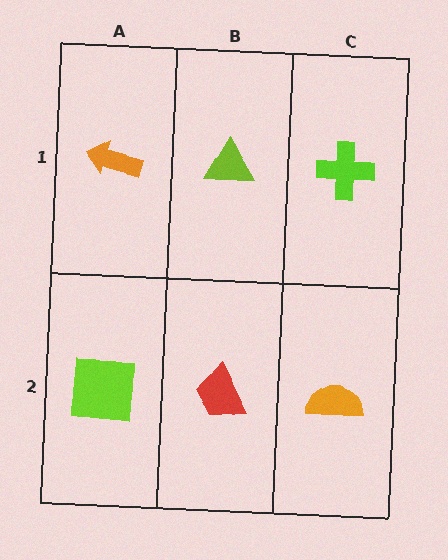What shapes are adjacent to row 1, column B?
A red trapezoid (row 2, column B), an orange arrow (row 1, column A), a lime cross (row 1, column C).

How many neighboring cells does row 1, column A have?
2.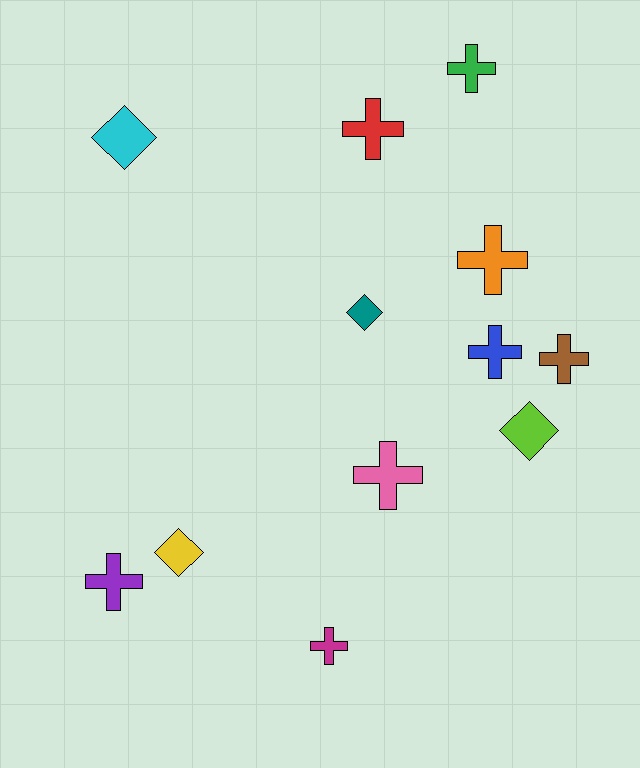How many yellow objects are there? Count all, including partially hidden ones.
There is 1 yellow object.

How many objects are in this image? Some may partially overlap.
There are 12 objects.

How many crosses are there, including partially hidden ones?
There are 8 crosses.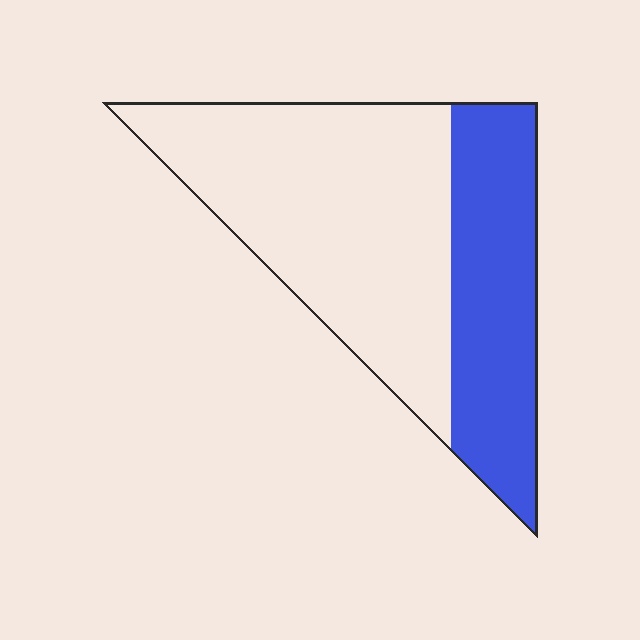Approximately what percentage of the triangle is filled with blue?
Approximately 35%.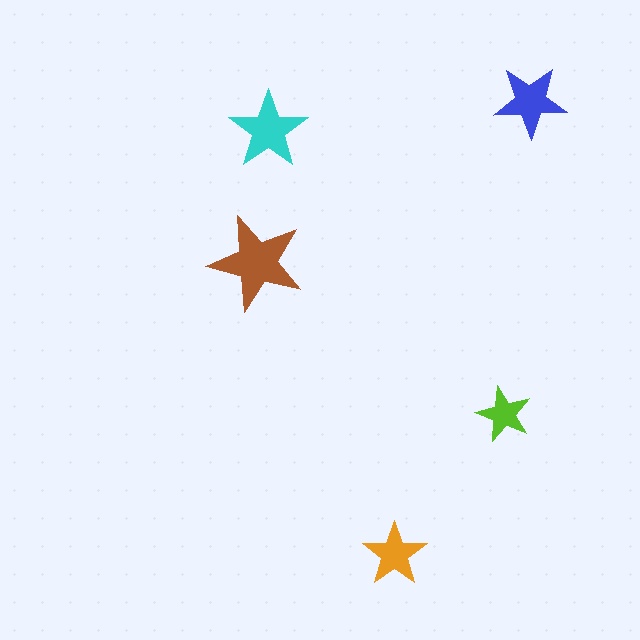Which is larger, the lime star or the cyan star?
The cyan one.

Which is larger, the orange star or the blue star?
The blue one.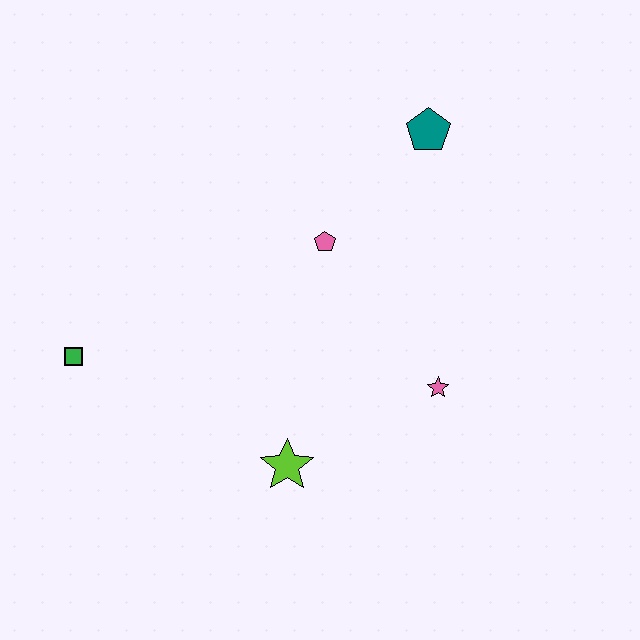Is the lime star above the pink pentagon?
No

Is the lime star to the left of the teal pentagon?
Yes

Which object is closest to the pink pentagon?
The teal pentagon is closest to the pink pentagon.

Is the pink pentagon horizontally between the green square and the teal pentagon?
Yes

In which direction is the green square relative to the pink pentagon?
The green square is to the left of the pink pentagon.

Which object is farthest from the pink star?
The green square is farthest from the pink star.